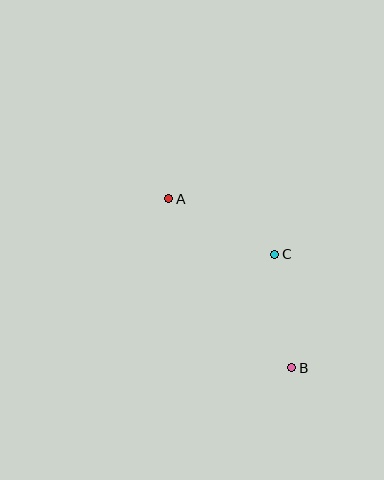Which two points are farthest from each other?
Points A and B are farthest from each other.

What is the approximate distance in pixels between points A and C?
The distance between A and C is approximately 120 pixels.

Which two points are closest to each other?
Points B and C are closest to each other.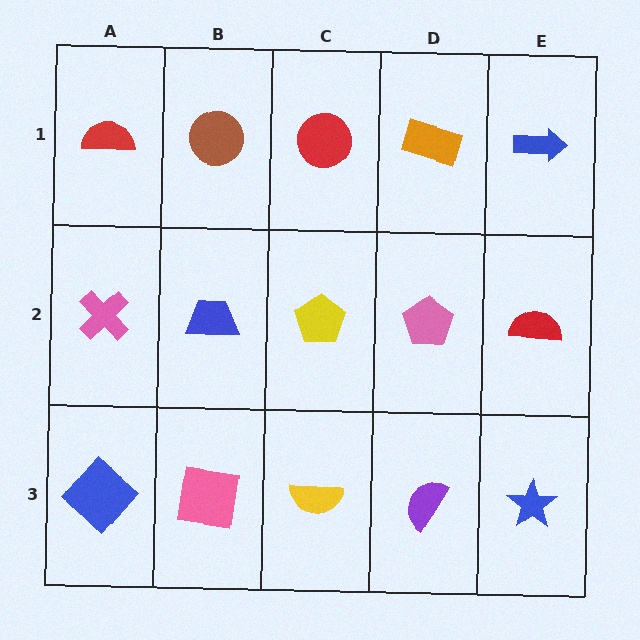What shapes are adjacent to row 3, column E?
A red semicircle (row 2, column E), a purple semicircle (row 3, column D).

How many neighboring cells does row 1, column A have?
2.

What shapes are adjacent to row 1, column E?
A red semicircle (row 2, column E), an orange rectangle (row 1, column D).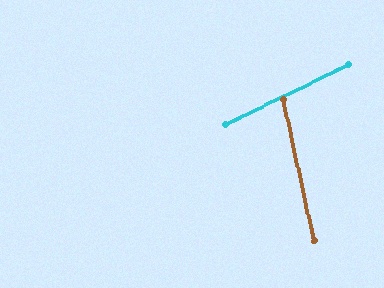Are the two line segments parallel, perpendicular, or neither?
Neither parallel nor perpendicular — they differ by about 76°.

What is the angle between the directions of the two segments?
Approximately 76 degrees.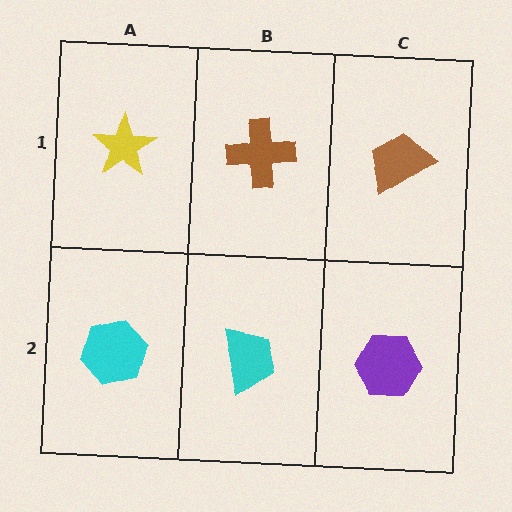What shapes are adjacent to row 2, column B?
A brown cross (row 1, column B), a cyan hexagon (row 2, column A), a purple hexagon (row 2, column C).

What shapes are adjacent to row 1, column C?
A purple hexagon (row 2, column C), a brown cross (row 1, column B).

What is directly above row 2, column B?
A brown cross.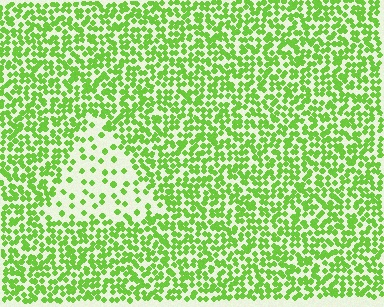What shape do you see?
I see a triangle.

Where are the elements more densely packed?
The elements are more densely packed outside the triangle boundary.